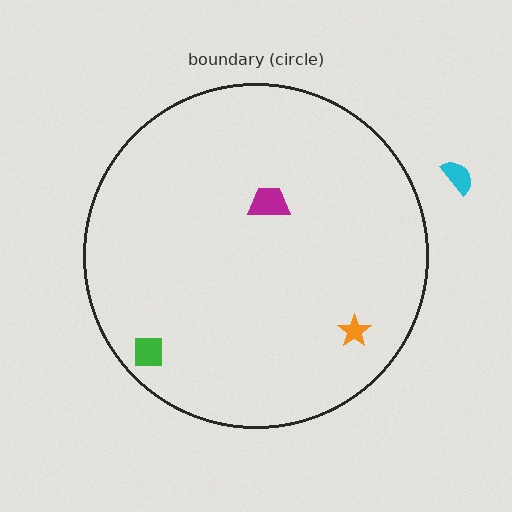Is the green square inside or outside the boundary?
Inside.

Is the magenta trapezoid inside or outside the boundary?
Inside.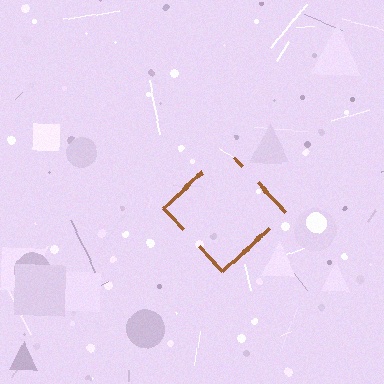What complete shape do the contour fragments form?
The contour fragments form a diamond.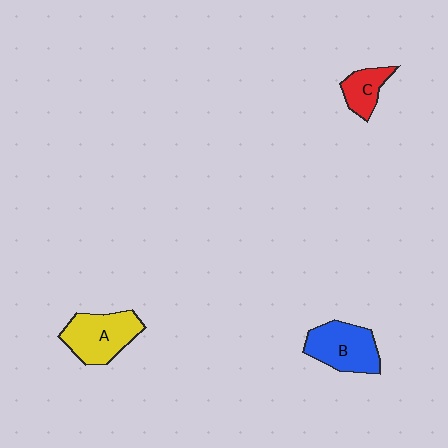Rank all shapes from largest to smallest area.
From largest to smallest: A (yellow), B (blue), C (red).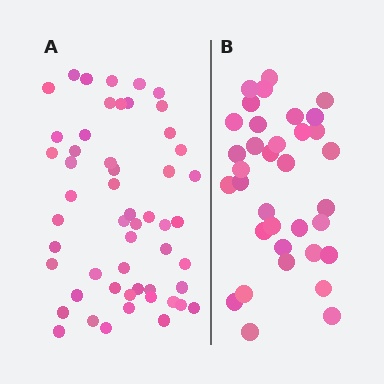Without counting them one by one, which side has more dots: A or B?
Region A (the left region) has more dots.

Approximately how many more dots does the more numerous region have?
Region A has approximately 20 more dots than region B.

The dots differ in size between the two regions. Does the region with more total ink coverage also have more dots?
No. Region B has more total ink coverage because its dots are larger, but region A actually contains more individual dots. Total area can be misleading — the number of items is what matters here.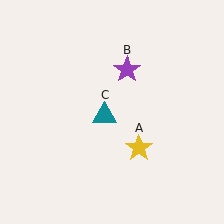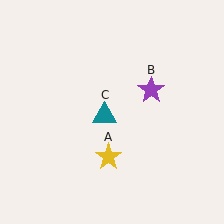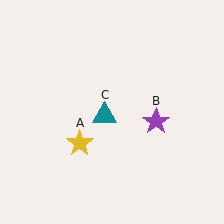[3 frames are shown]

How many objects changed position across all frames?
2 objects changed position: yellow star (object A), purple star (object B).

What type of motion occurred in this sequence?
The yellow star (object A), purple star (object B) rotated clockwise around the center of the scene.